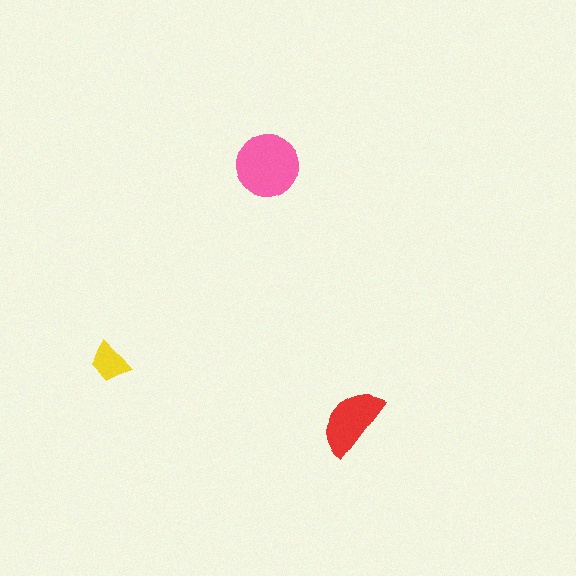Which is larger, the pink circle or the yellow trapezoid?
The pink circle.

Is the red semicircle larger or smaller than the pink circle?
Smaller.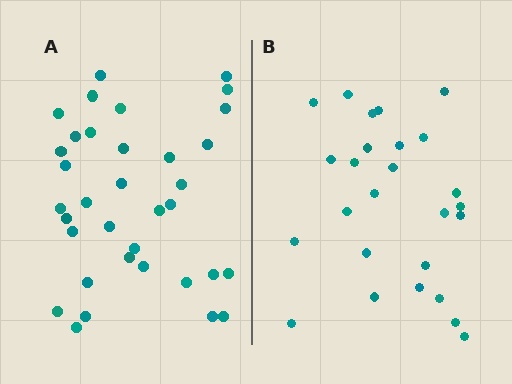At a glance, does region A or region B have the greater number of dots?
Region A (the left region) has more dots.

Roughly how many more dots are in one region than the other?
Region A has roughly 8 or so more dots than region B.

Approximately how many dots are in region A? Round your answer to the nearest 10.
About 40 dots. (The exact count is 35, which rounds to 40.)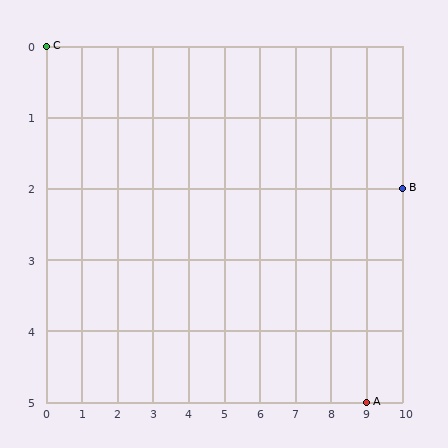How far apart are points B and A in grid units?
Points B and A are 1 column and 3 rows apart (about 3.2 grid units diagonally).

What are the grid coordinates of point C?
Point C is at grid coordinates (0, 0).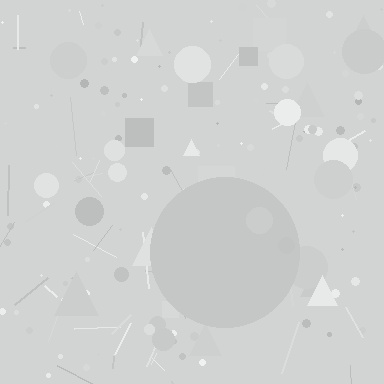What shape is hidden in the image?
A circle is hidden in the image.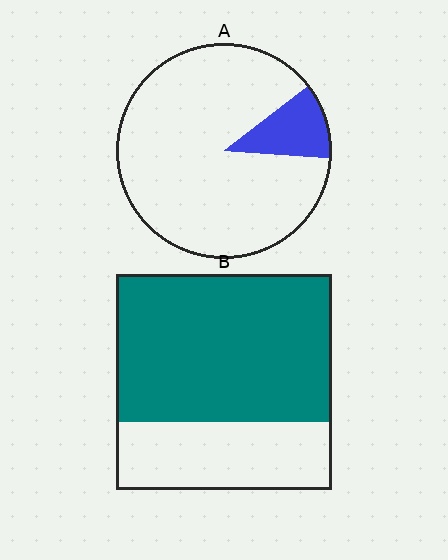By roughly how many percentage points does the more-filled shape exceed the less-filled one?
By roughly 55 percentage points (B over A).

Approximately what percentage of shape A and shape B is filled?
A is approximately 10% and B is approximately 70%.